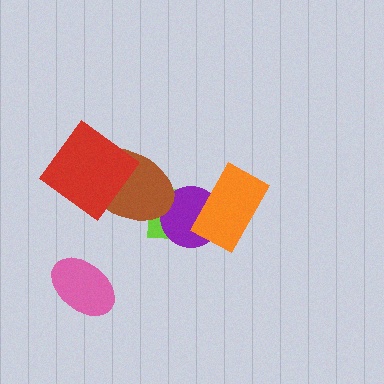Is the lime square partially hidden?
Yes, it is partially covered by another shape.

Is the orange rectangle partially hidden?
No, no other shape covers it.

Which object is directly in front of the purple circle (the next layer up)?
The brown ellipse is directly in front of the purple circle.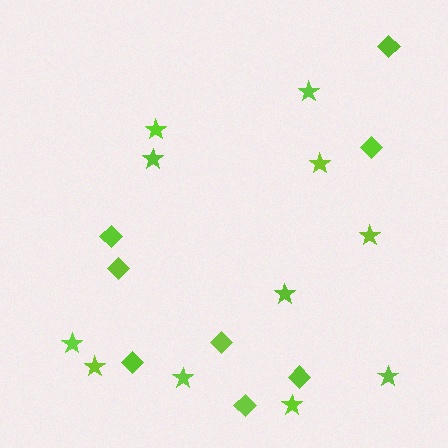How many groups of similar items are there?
There are 2 groups: one group of diamonds (8) and one group of stars (11).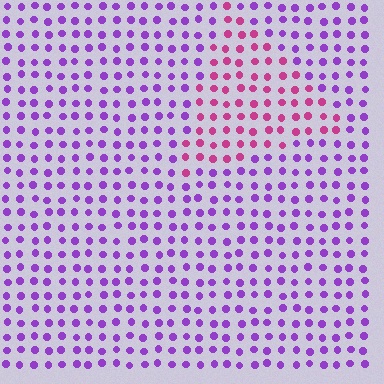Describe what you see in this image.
The image is filled with small purple elements in a uniform arrangement. A triangle-shaped region is visible where the elements are tinted to a slightly different hue, forming a subtle color boundary.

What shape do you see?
I see a triangle.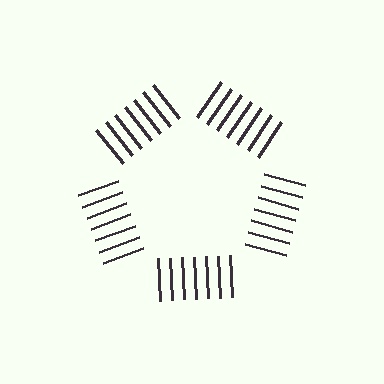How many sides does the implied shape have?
5 sides — the line-ends trace a pentagon.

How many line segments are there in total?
35 — 7 along each of the 5 edges.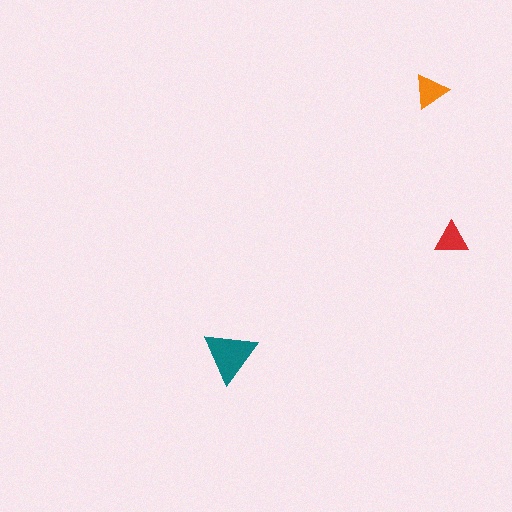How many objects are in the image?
There are 3 objects in the image.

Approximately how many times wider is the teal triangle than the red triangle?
About 1.5 times wider.